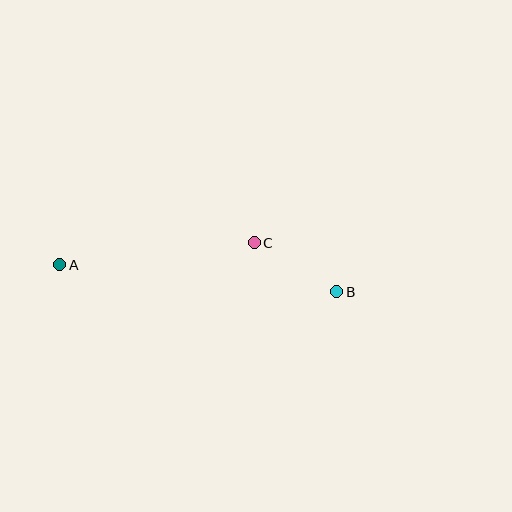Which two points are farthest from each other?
Points A and B are farthest from each other.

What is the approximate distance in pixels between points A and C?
The distance between A and C is approximately 196 pixels.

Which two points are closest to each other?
Points B and C are closest to each other.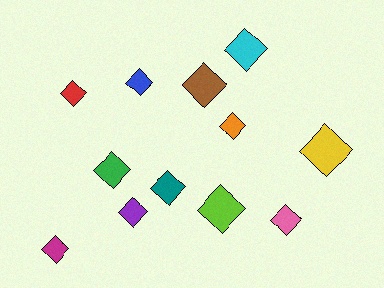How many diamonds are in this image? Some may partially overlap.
There are 12 diamonds.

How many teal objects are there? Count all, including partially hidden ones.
There is 1 teal object.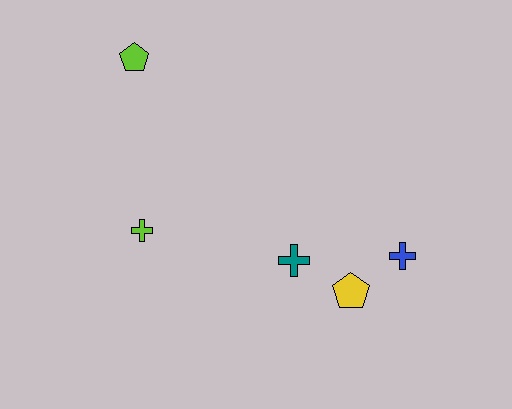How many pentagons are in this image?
There are 2 pentagons.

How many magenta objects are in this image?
There are no magenta objects.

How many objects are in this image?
There are 5 objects.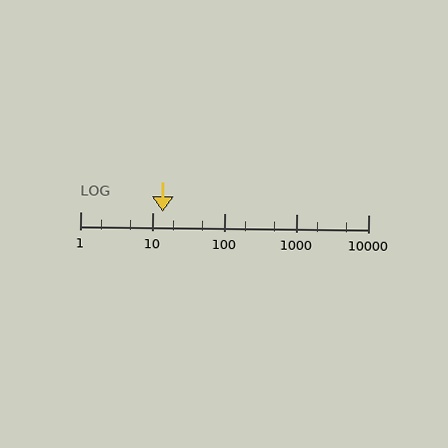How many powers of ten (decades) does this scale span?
The scale spans 4 decades, from 1 to 10000.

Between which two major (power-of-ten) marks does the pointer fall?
The pointer is between 10 and 100.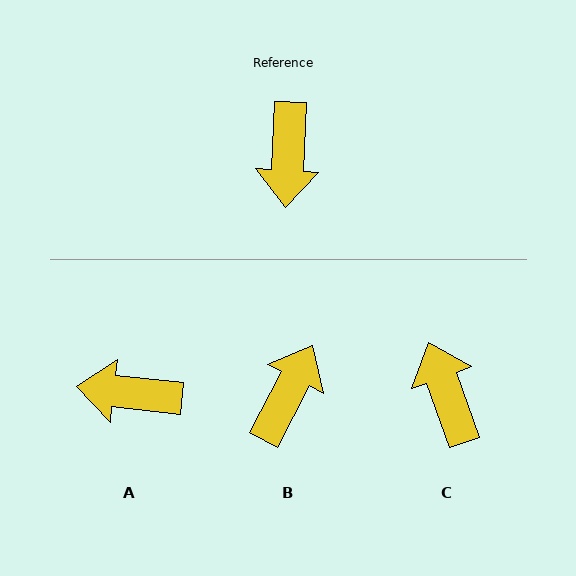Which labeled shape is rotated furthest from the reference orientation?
C, about 157 degrees away.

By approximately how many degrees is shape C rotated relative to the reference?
Approximately 157 degrees clockwise.